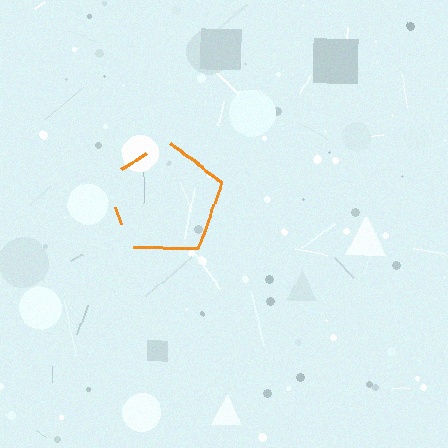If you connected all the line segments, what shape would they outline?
They would outline a pentagon.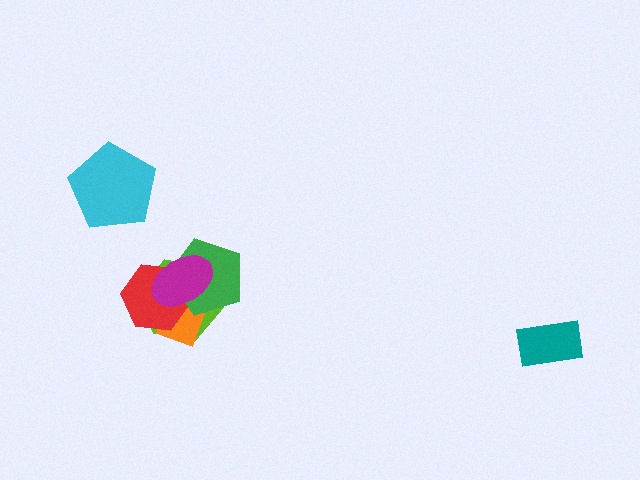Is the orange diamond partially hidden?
Yes, it is partially covered by another shape.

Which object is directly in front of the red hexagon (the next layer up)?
The green pentagon is directly in front of the red hexagon.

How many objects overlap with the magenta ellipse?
4 objects overlap with the magenta ellipse.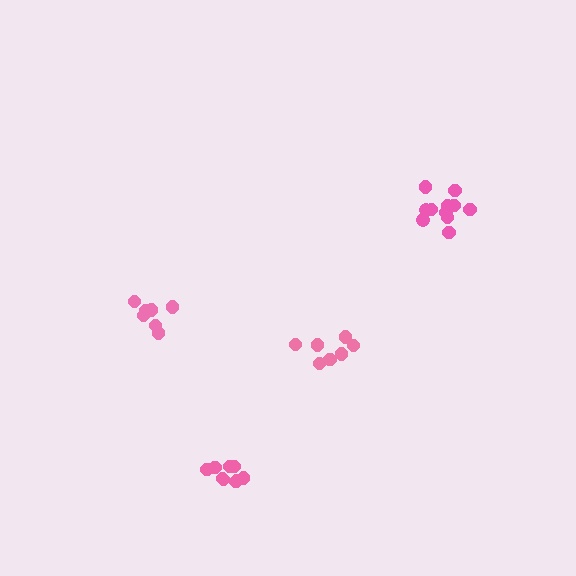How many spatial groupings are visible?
There are 4 spatial groupings.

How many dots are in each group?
Group 1: 7 dots, Group 2: 9 dots, Group 3: 8 dots, Group 4: 11 dots (35 total).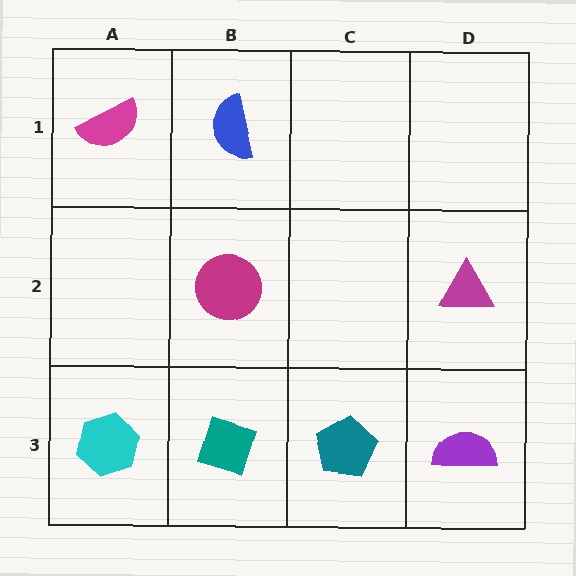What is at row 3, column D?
A purple semicircle.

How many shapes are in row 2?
2 shapes.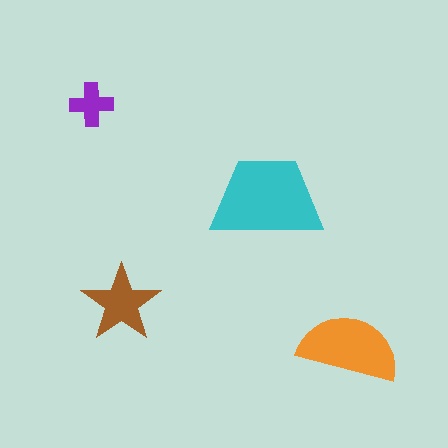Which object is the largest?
The cyan trapezoid.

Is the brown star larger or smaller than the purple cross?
Larger.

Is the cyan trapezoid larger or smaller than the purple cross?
Larger.